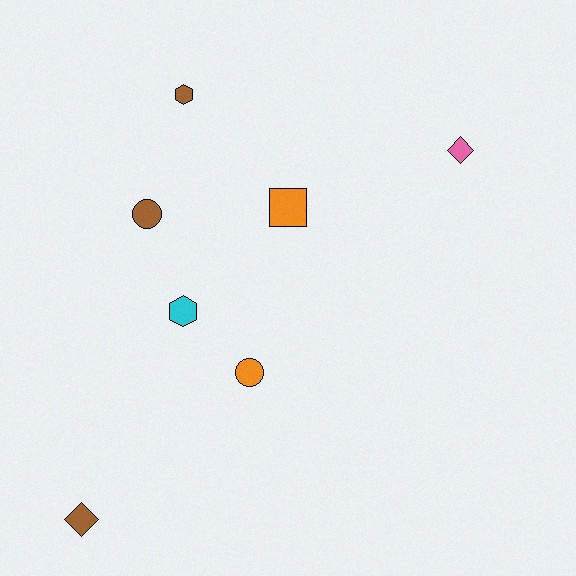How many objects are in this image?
There are 7 objects.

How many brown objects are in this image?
There are 3 brown objects.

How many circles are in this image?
There are 2 circles.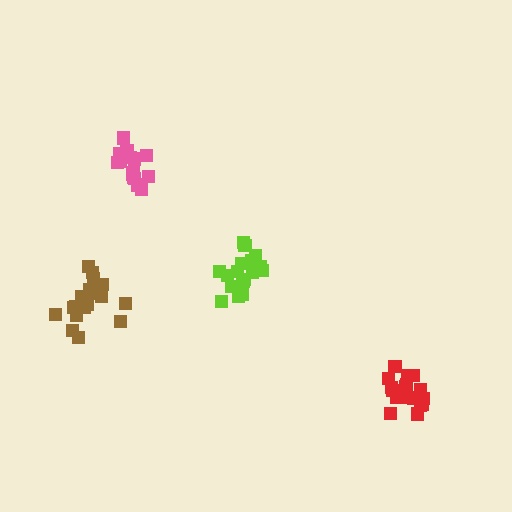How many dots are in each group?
Group 1: 18 dots, Group 2: 15 dots, Group 3: 18 dots, Group 4: 17 dots (68 total).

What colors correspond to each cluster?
The clusters are colored: brown, pink, lime, red.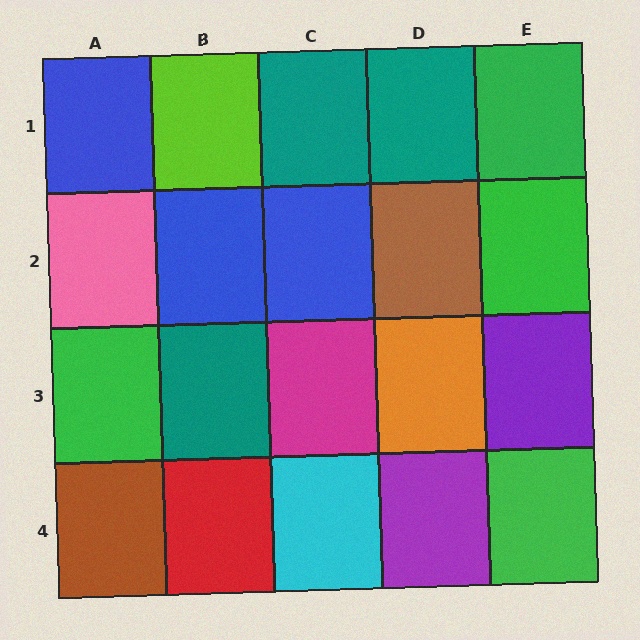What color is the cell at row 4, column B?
Red.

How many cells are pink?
1 cell is pink.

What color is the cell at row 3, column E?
Purple.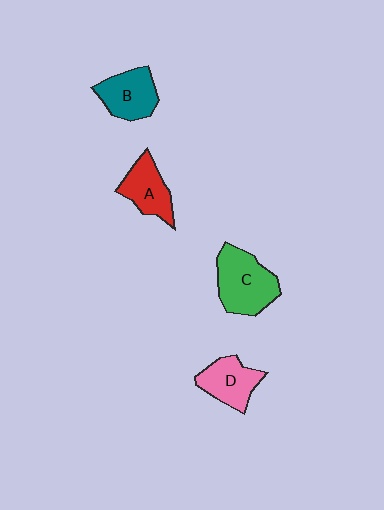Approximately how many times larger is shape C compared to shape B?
Approximately 1.3 times.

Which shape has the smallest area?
Shape A (red).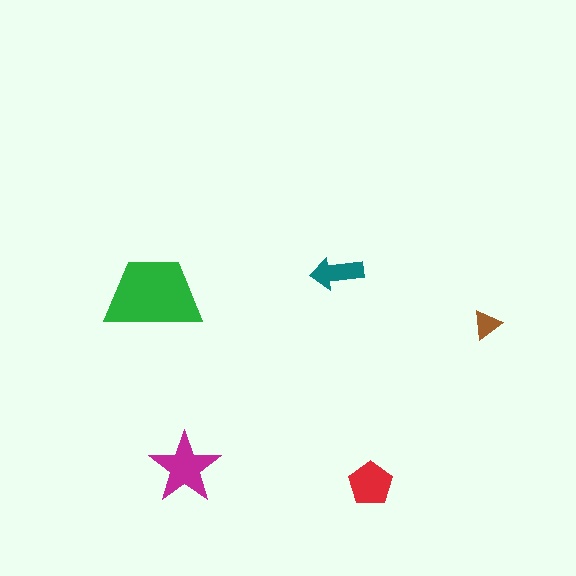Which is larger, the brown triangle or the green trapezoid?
The green trapezoid.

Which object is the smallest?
The brown triangle.